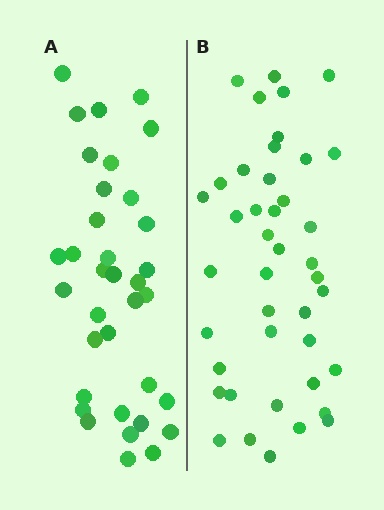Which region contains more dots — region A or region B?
Region B (the right region) has more dots.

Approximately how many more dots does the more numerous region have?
Region B has roughly 8 or so more dots than region A.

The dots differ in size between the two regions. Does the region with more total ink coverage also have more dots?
No. Region A has more total ink coverage because its dots are larger, but region B actually contains more individual dots. Total area can be misleading — the number of items is what matters here.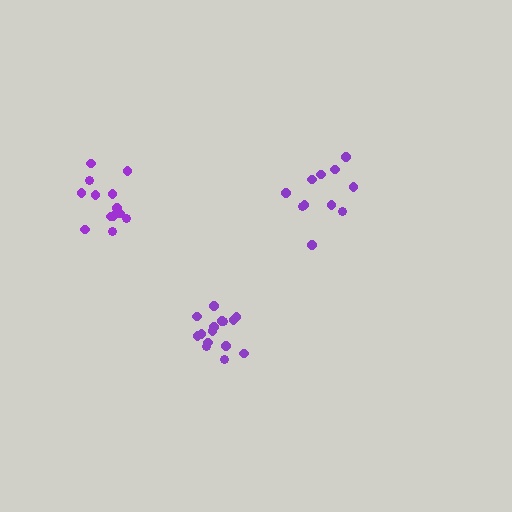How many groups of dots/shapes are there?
There are 3 groups.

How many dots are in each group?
Group 1: 11 dots, Group 2: 13 dots, Group 3: 15 dots (39 total).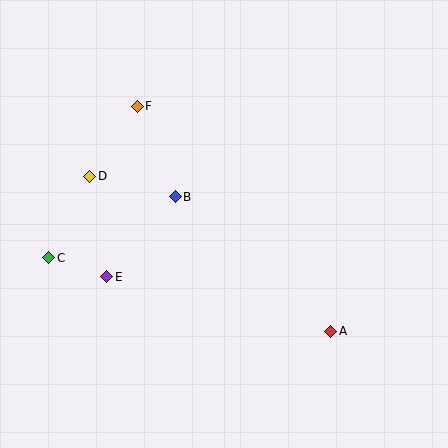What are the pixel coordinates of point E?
Point E is at (107, 277).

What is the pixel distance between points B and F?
The distance between B and F is 98 pixels.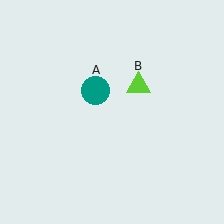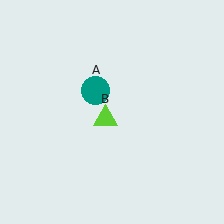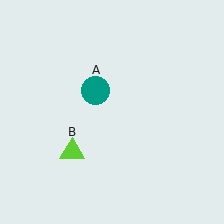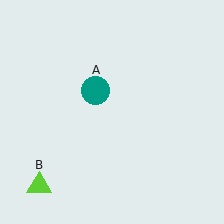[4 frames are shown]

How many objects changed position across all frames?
1 object changed position: lime triangle (object B).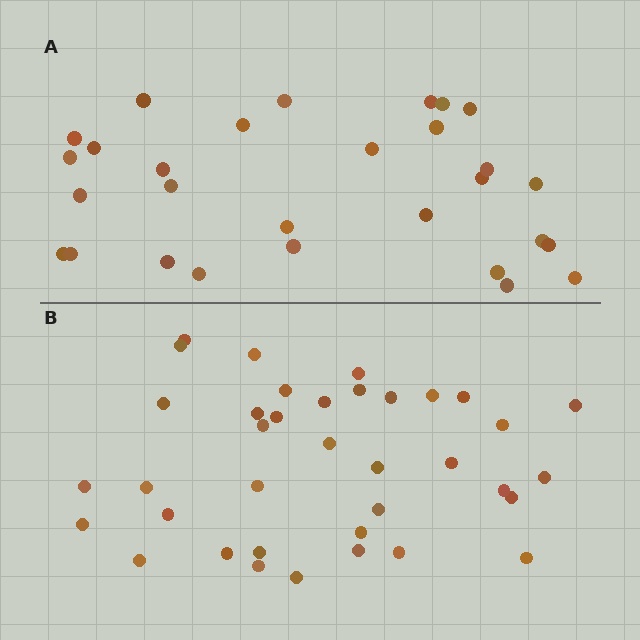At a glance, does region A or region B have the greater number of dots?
Region B (the bottom region) has more dots.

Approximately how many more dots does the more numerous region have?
Region B has roughly 8 or so more dots than region A.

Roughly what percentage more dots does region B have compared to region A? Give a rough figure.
About 30% more.